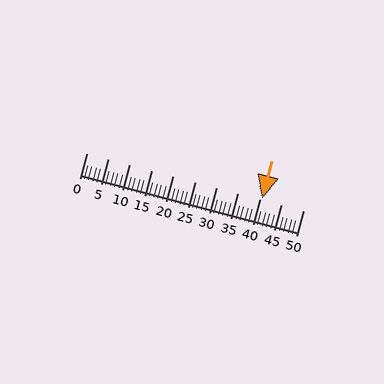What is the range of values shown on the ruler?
The ruler shows values from 0 to 50.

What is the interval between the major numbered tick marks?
The major tick marks are spaced 5 units apart.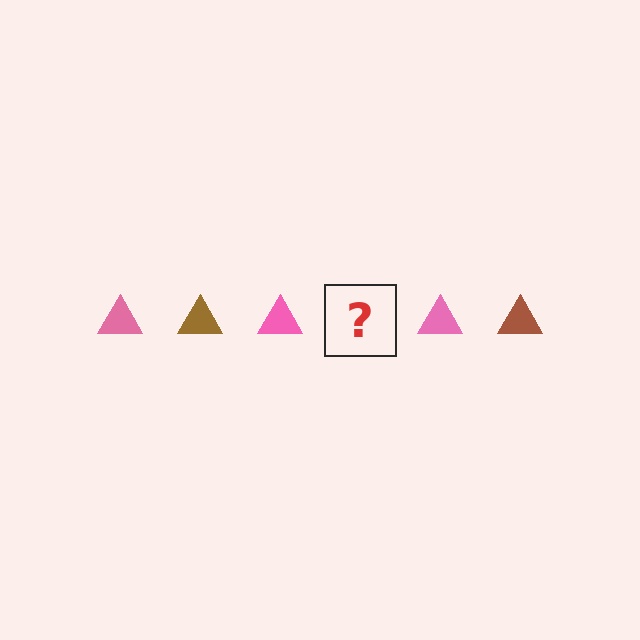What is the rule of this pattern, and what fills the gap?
The rule is that the pattern cycles through pink, brown triangles. The gap should be filled with a brown triangle.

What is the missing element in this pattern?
The missing element is a brown triangle.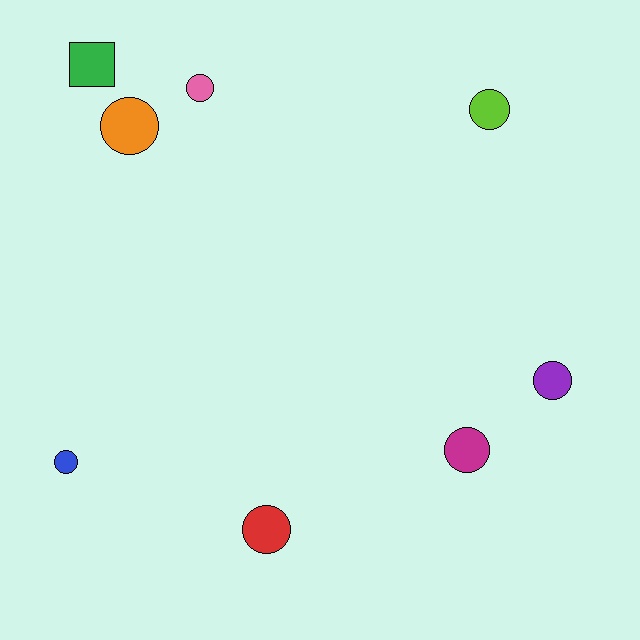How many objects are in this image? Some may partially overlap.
There are 8 objects.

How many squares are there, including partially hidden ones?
There is 1 square.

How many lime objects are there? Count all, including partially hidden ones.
There is 1 lime object.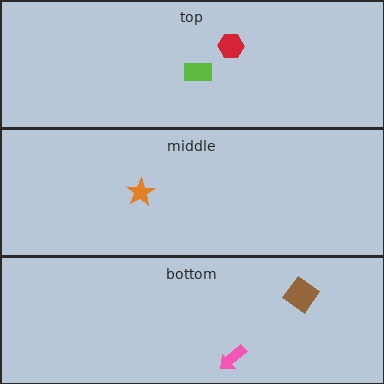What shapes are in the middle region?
The orange star.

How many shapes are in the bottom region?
2.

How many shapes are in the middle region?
1.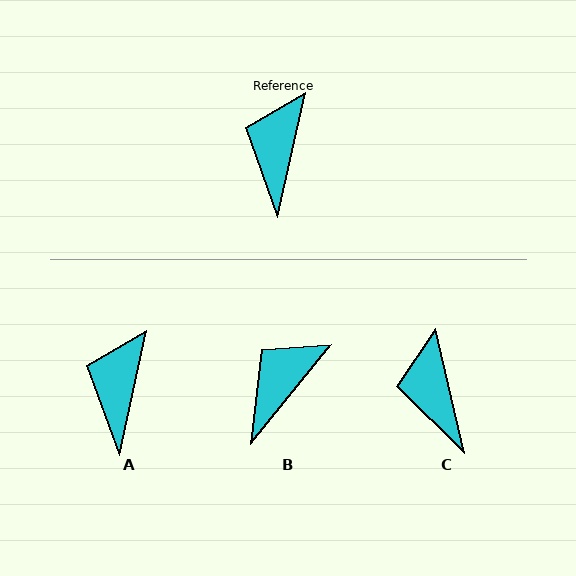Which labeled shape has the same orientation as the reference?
A.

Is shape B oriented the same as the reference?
No, it is off by about 26 degrees.